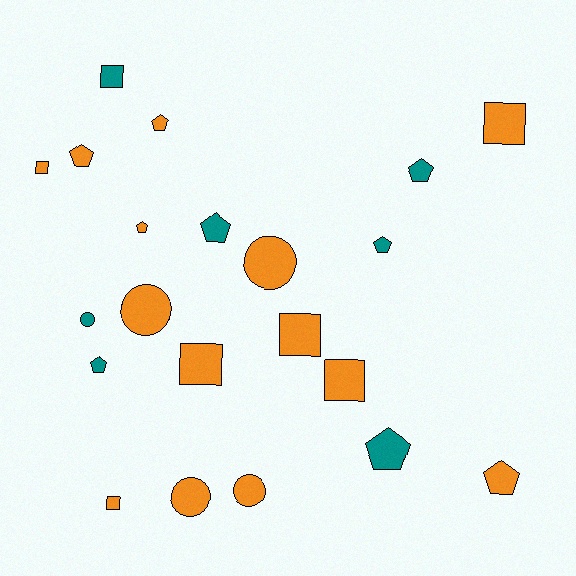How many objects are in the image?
There are 21 objects.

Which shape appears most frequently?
Pentagon, with 9 objects.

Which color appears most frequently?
Orange, with 14 objects.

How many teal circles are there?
There is 1 teal circle.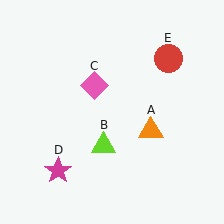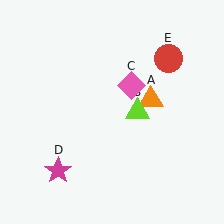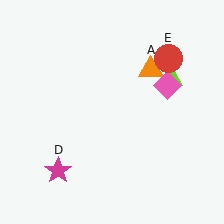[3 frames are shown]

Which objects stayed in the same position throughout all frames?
Magenta star (object D) and red circle (object E) remained stationary.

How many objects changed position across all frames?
3 objects changed position: orange triangle (object A), lime triangle (object B), pink diamond (object C).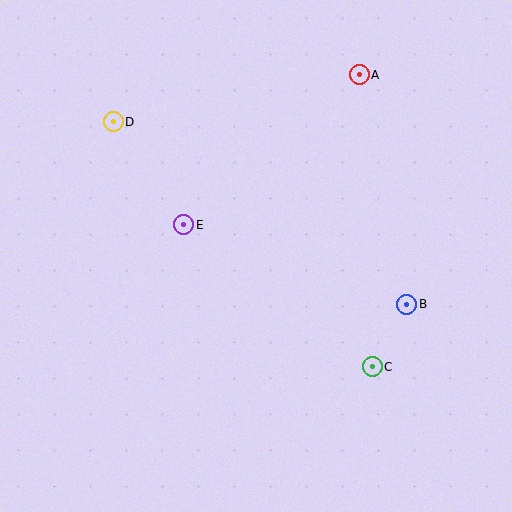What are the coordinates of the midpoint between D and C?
The midpoint between D and C is at (243, 244).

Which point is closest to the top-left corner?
Point D is closest to the top-left corner.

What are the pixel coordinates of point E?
Point E is at (184, 225).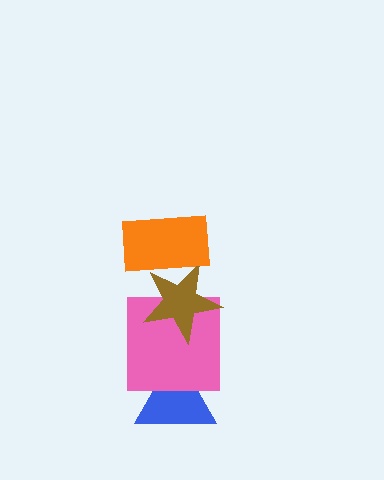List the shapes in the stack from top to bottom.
From top to bottom: the orange rectangle, the brown star, the pink square, the blue triangle.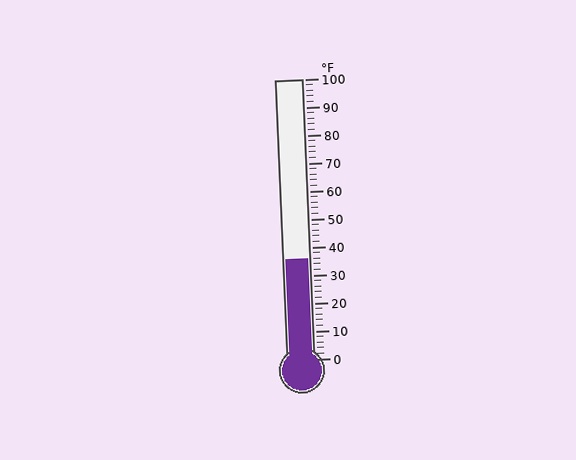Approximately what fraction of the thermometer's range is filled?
The thermometer is filled to approximately 35% of its range.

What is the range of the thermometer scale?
The thermometer scale ranges from 0°F to 100°F.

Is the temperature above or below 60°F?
The temperature is below 60°F.